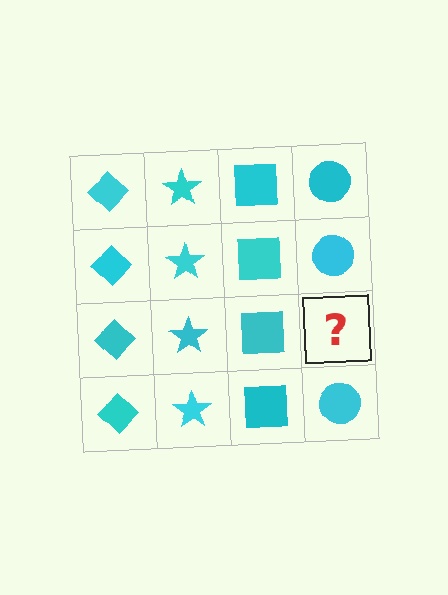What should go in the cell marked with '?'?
The missing cell should contain a cyan circle.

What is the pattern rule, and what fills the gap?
The rule is that each column has a consistent shape. The gap should be filled with a cyan circle.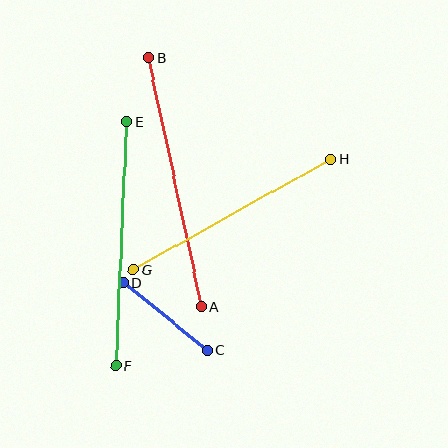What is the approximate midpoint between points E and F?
The midpoint is at approximately (121, 244) pixels.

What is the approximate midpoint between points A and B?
The midpoint is at approximately (175, 182) pixels.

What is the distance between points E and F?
The distance is approximately 244 pixels.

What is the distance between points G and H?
The distance is approximately 226 pixels.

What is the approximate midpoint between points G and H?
The midpoint is at approximately (232, 214) pixels.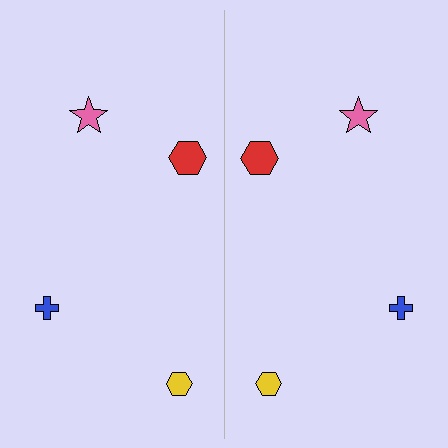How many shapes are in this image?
There are 8 shapes in this image.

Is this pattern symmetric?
Yes, this pattern has bilateral (reflection) symmetry.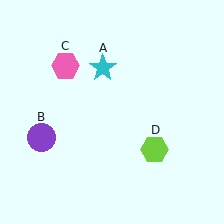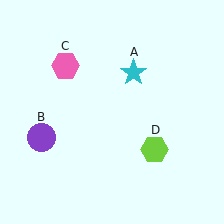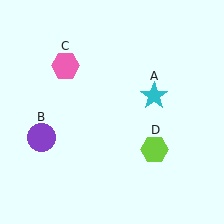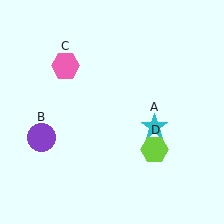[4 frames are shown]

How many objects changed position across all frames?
1 object changed position: cyan star (object A).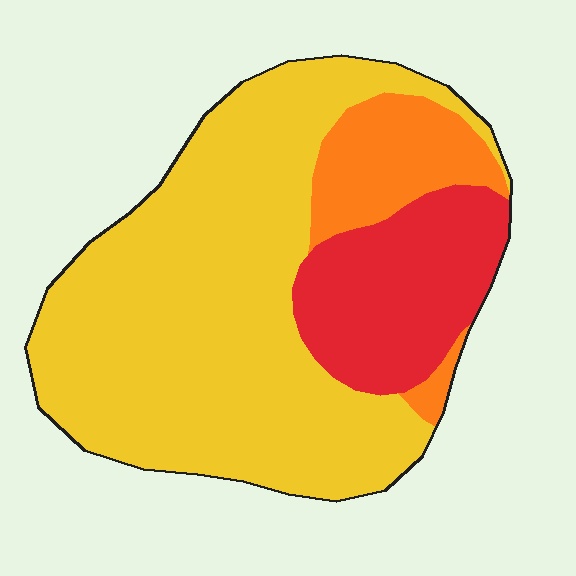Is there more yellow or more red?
Yellow.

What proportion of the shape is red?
Red takes up about one fifth (1/5) of the shape.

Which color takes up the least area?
Orange, at roughly 15%.